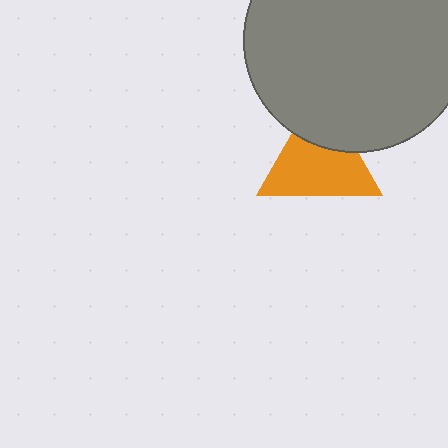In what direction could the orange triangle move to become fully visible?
The orange triangle could move down. That would shift it out from behind the gray circle entirely.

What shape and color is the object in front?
The object in front is a gray circle.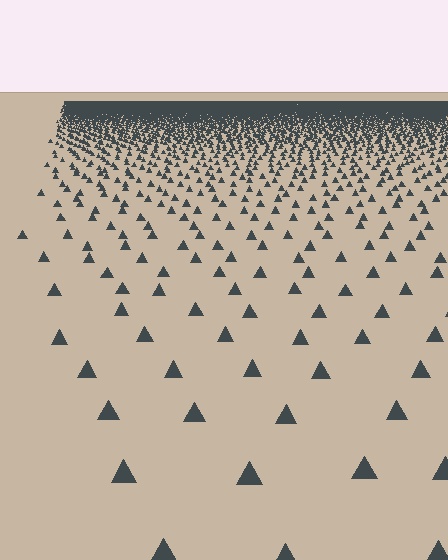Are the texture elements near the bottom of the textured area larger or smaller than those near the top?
Larger. Near the bottom, elements are closer to the viewer and appear at a bigger on-screen size.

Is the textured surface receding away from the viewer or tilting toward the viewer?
The surface is receding away from the viewer. Texture elements get smaller and denser toward the top.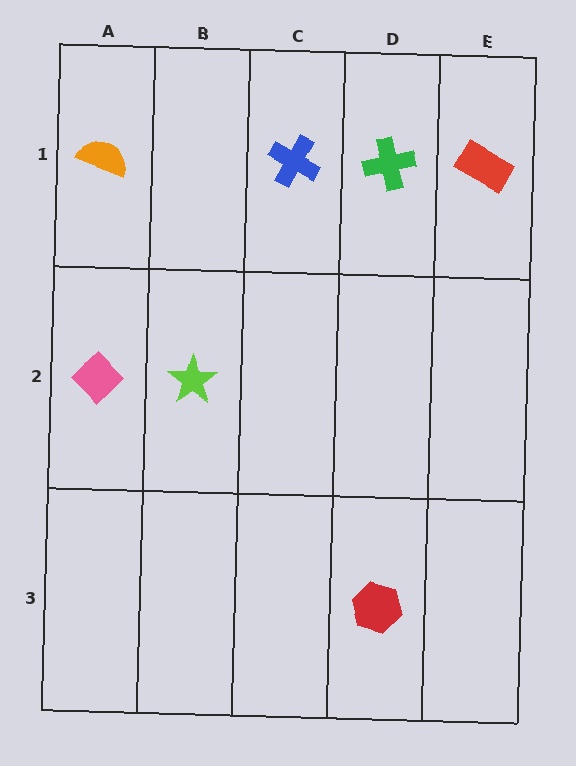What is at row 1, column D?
A green cross.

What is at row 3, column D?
A red hexagon.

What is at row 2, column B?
A lime star.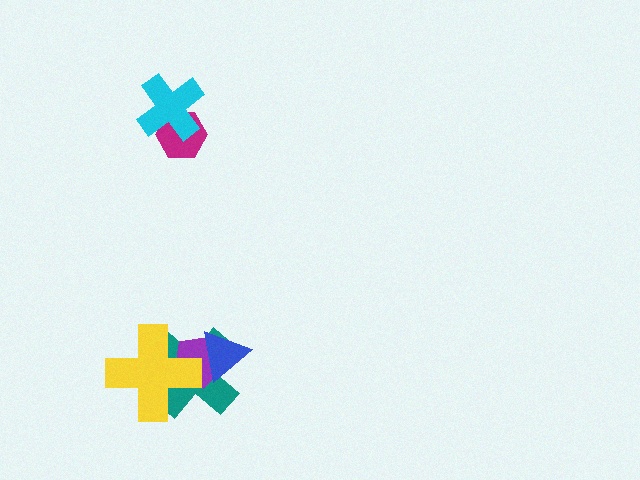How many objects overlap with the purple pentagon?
3 objects overlap with the purple pentagon.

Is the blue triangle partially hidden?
No, no other shape covers it.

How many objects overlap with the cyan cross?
1 object overlaps with the cyan cross.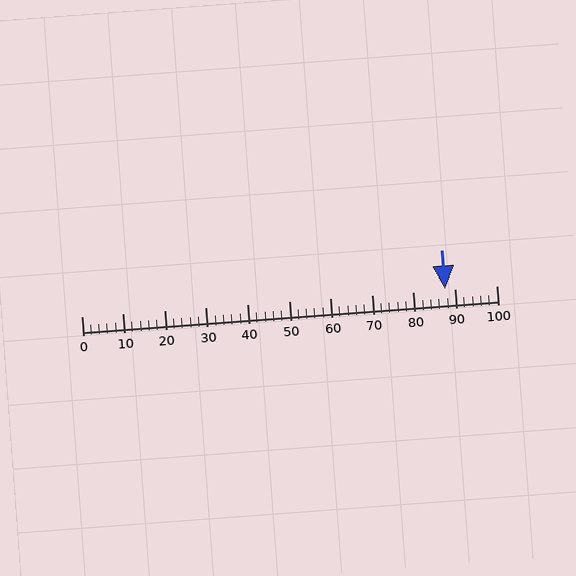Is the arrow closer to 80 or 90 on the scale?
The arrow is closer to 90.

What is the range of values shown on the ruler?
The ruler shows values from 0 to 100.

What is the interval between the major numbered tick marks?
The major tick marks are spaced 10 units apart.